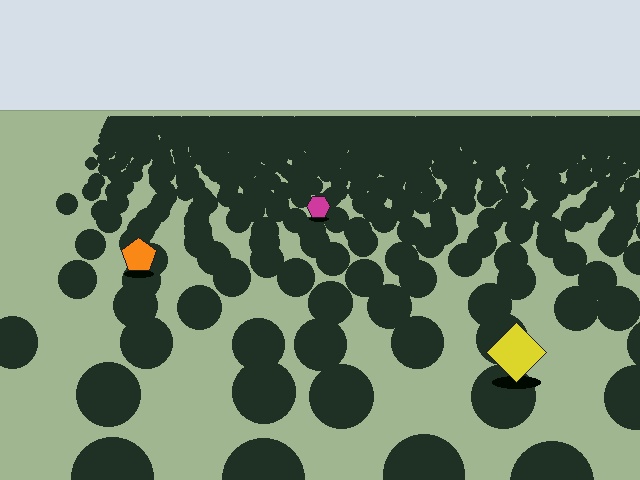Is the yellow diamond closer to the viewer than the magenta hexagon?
Yes. The yellow diamond is closer — you can tell from the texture gradient: the ground texture is coarser near it.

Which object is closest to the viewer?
The yellow diamond is closest. The texture marks near it are larger and more spread out.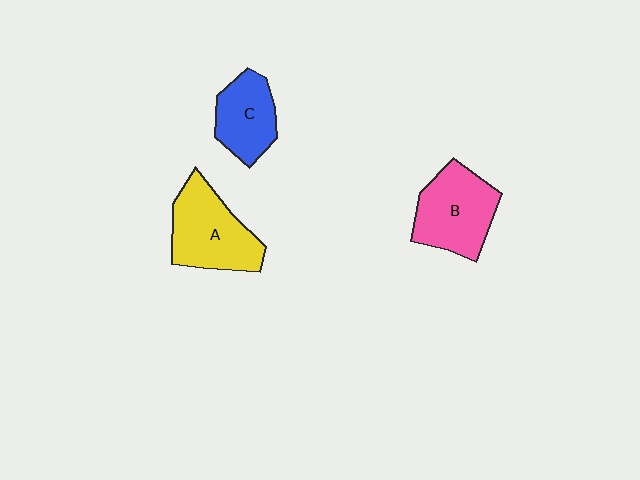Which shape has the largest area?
Shape A (yellow).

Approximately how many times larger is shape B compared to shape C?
Approximately 1.3 times.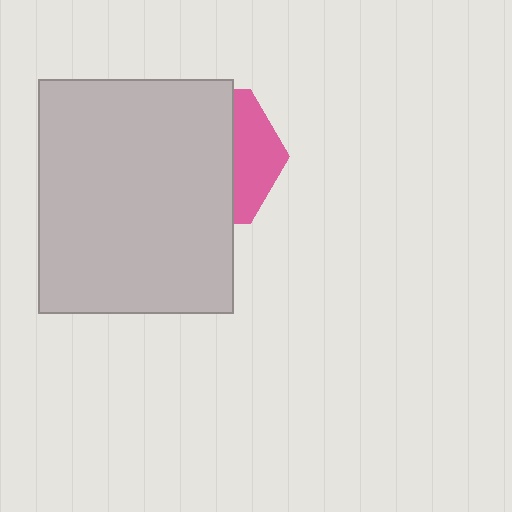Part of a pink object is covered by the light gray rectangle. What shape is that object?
It is a hexagon.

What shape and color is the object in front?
The object in front is a light gray rectangle.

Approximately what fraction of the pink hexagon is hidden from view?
Roughly 68% of the pink hexagon is hidden behind the light gray rectangle.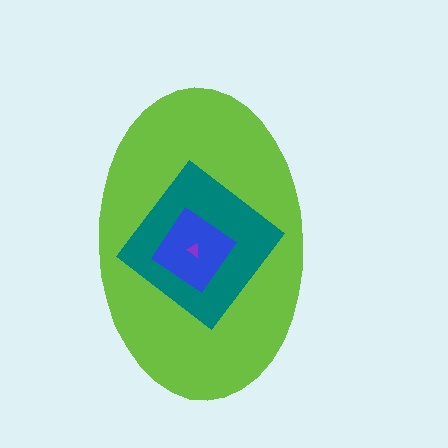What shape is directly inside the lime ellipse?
The teal diamond.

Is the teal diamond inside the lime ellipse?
Yes.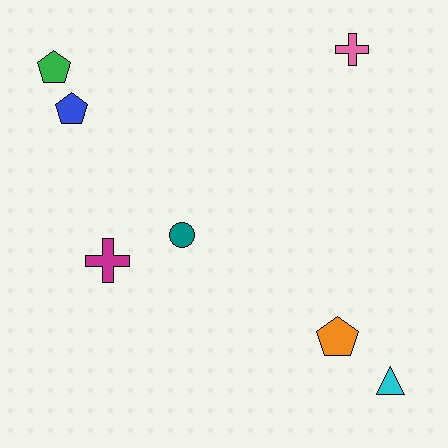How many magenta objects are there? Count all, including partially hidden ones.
There is 1 magenta object.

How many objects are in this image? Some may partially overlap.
There are 7 objects.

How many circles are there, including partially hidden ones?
There is 1 circle.